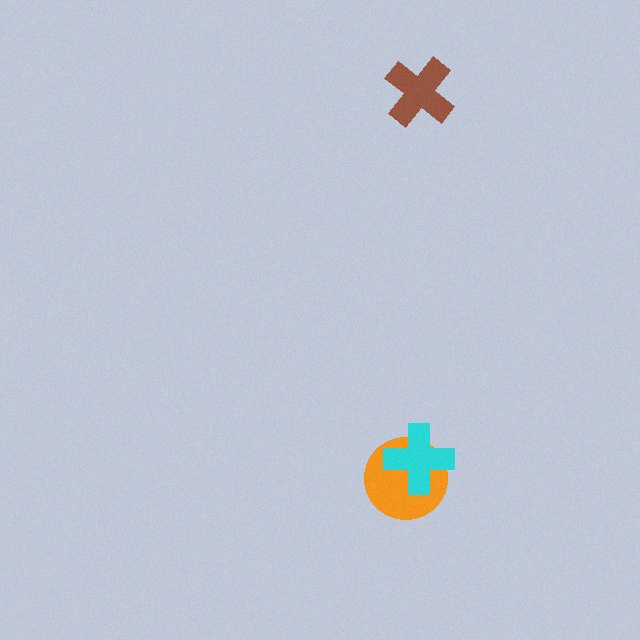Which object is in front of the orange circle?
The cyan cross is in front of the orange circle.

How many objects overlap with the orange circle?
1 object overlaps with the orange circle.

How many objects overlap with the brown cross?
0 objects overlap with the brown cross.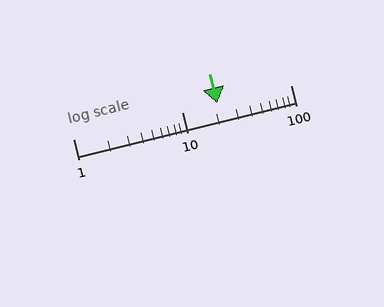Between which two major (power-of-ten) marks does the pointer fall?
The pointer is between 10 and 100.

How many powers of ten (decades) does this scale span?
The scale spans 2 decades, from 1 to 100.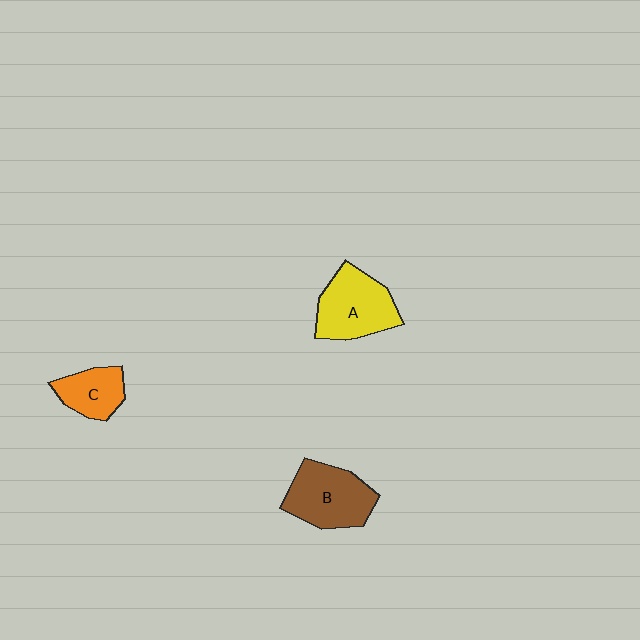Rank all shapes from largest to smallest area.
From largest to smallest: B (brown), A (yellow), C (orange).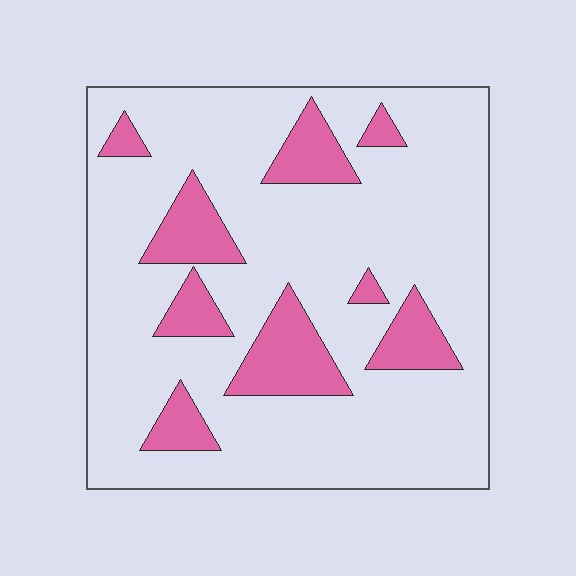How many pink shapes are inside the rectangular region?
9.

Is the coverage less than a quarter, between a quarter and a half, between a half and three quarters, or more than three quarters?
Less than a quarter.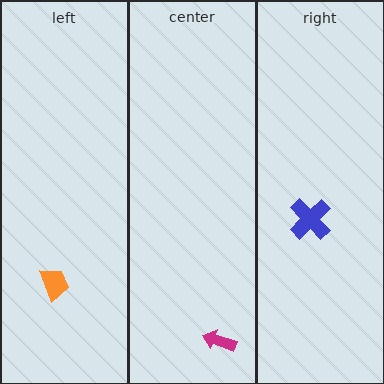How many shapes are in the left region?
1.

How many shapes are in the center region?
1.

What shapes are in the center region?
The magenta arrow.